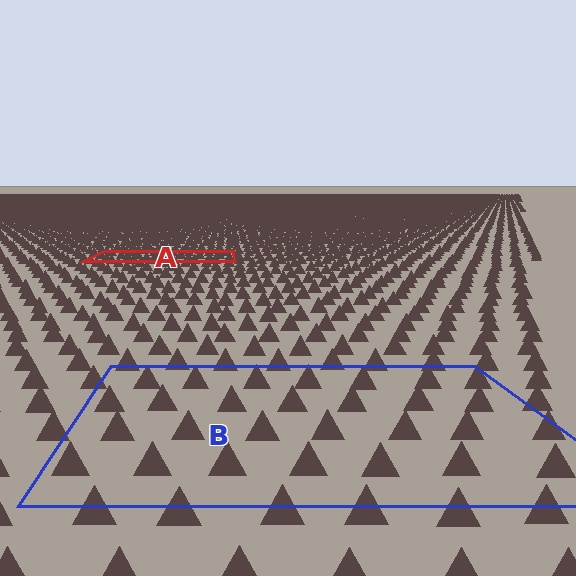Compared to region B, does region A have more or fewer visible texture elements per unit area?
Region A has more texture elements per unit area — they are packed more densely because it is farther away.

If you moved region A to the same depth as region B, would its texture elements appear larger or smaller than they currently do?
They would appear larger. At a closer depth, the same texture elements are projected at a bigger on-screen size.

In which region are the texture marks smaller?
The texture marks are smaller in region A, because it is farther away.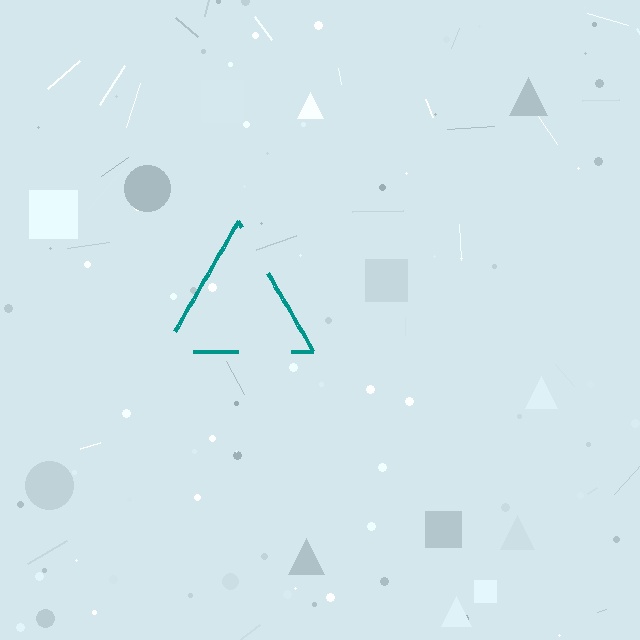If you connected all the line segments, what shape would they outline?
They would outline a triangle.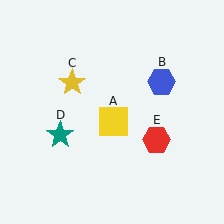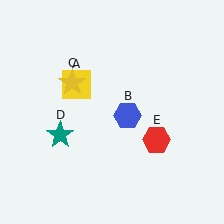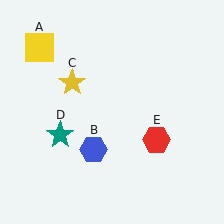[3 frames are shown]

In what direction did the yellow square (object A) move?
The yellow square (object A) moved up and to the left.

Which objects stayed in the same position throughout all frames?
Yellow star (object C) and teal star (object D) and red hexagon (object E) remained stationary.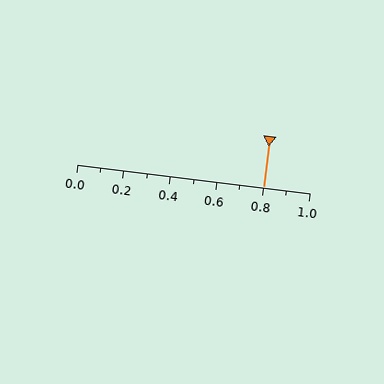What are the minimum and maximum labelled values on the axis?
The axis runs from 0.0 to 1.0.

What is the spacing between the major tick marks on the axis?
The major ticks are spaced 0.2 apart.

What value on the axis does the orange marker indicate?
The marker indicates approximately 0.8.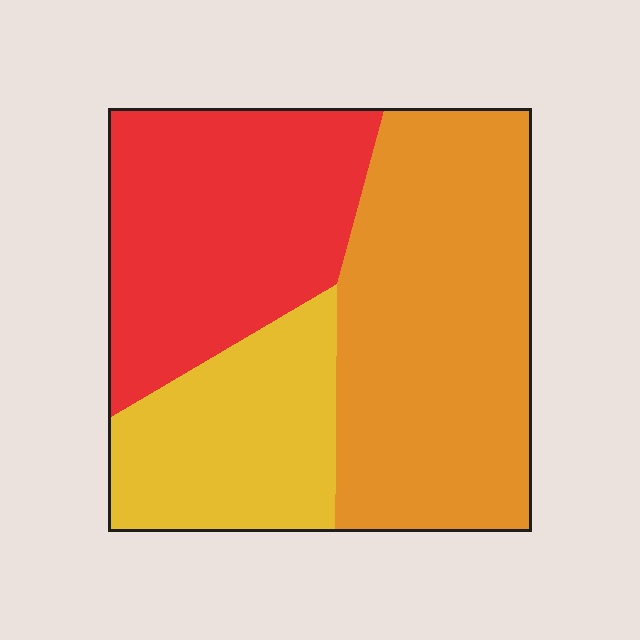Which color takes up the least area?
Yellow, at roughly 25%.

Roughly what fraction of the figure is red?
Red takes up between a third and a half of the figure.